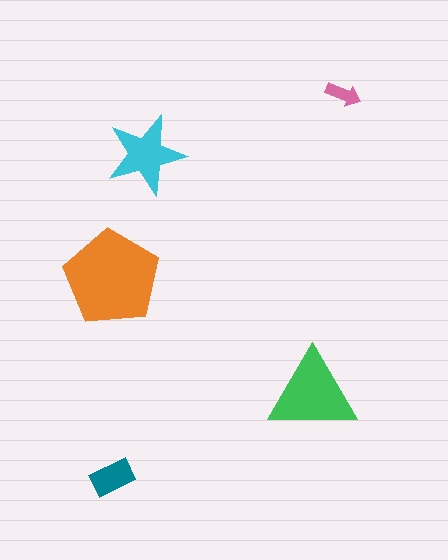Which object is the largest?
The orange pentagon.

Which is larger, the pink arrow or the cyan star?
The cyan star.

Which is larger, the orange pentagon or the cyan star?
The orange pentagon.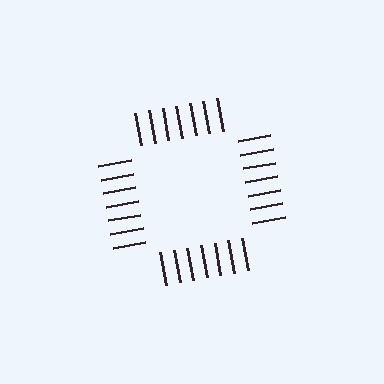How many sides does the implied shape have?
4 sides — the line-ends trace a square.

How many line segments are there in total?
28 — 7 along each of the 4 edges.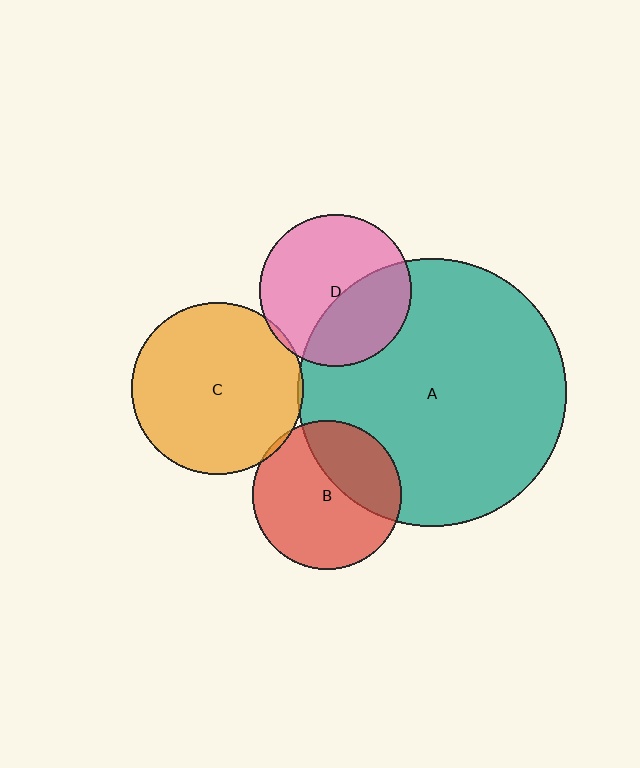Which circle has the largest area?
Circle A (teal).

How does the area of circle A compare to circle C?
Approximately 2.4 times.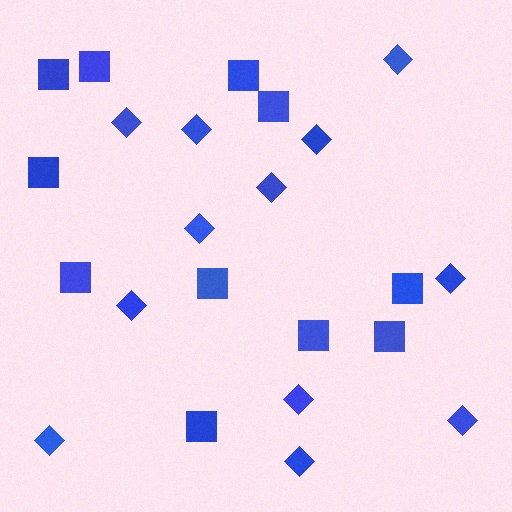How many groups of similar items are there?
There are 2 groups: one group of squares (11) and one group of diamonds (12).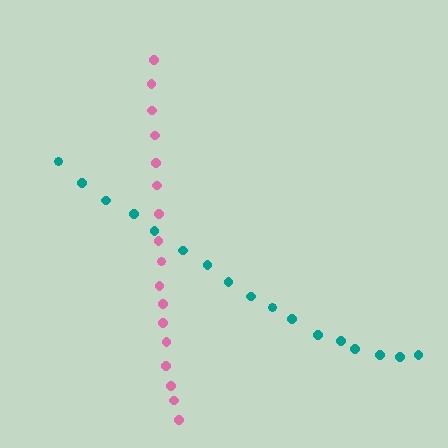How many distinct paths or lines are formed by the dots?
There are 2 distinct paths.